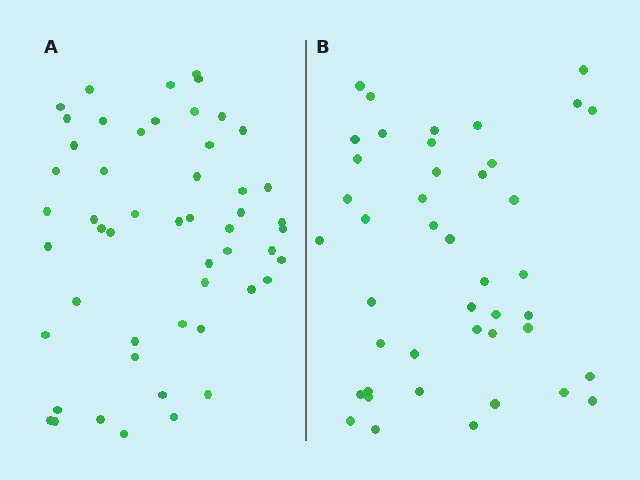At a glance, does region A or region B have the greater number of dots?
Region A (the left region) has more dots.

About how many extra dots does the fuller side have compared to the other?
Region A has roughly 8 or so more dots than region B.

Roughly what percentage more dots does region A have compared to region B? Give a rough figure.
About 20% more.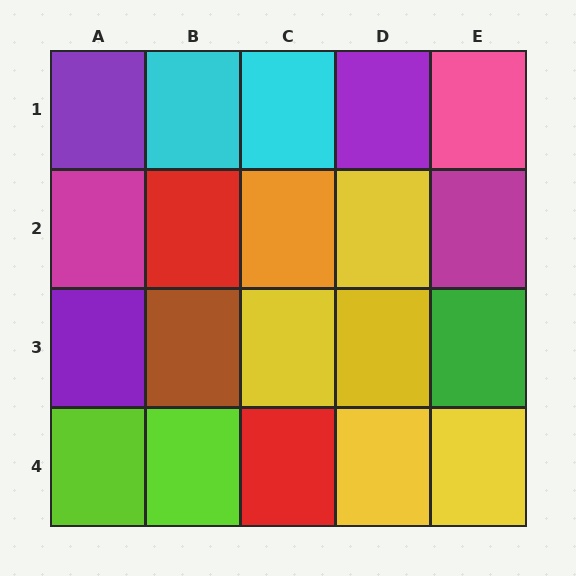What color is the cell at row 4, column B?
Lime.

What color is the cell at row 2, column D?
Yellow.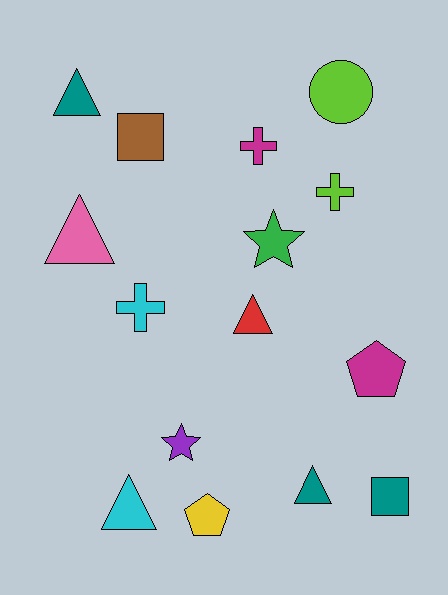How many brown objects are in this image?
There is 1 brown object.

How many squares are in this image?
There are 2 squares.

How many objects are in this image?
There are 15 objects.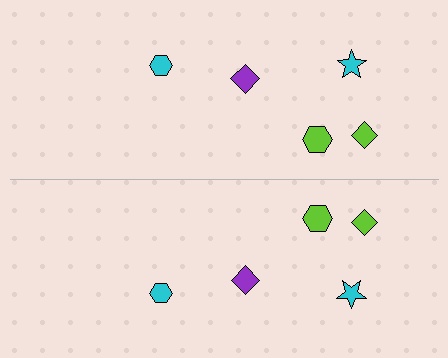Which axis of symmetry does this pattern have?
The pattern has a horizontal axis of symmetry running through the center of the image.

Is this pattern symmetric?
Yes, this pattern has bilateral (reflection) symmetry.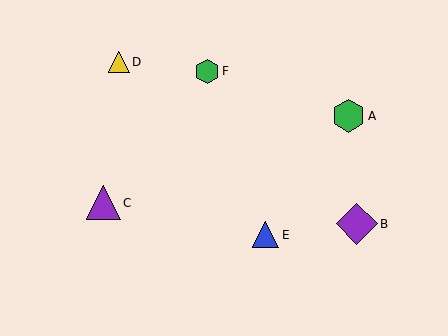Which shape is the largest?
The purple diamond (labeled B) is the largest.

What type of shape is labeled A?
Shape A is a green hexagon.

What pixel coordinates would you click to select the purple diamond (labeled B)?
Click at (357, 224) to select the purple diamond B.